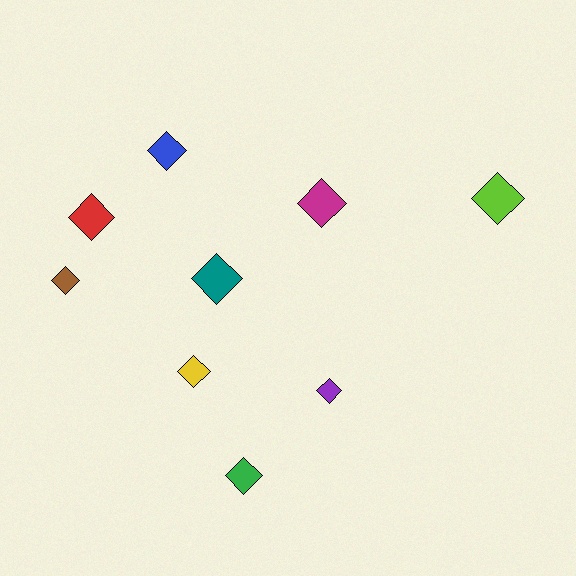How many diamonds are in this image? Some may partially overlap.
There are 9 diamonds.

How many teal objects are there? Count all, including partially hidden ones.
There is 1 teal object.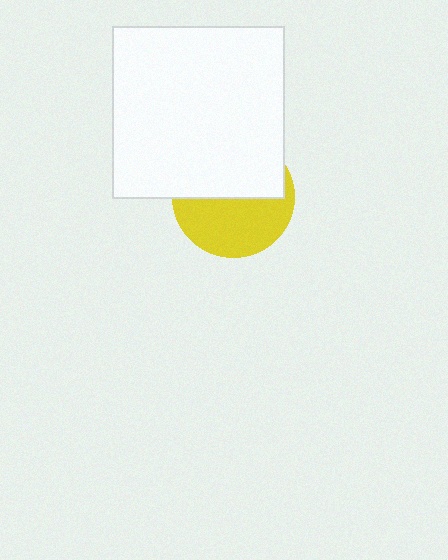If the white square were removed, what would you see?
You would see the complete yellow circle.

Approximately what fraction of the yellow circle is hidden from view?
Roughly 51% of the yellow circle is hidden behind the white square.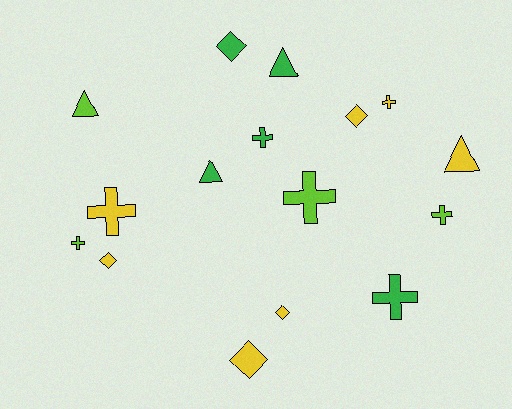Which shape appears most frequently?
Cross, with 7 objects.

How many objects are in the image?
There are 16 objects.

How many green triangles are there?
There are 2 green triangles.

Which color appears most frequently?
Yellow, with 7 objects.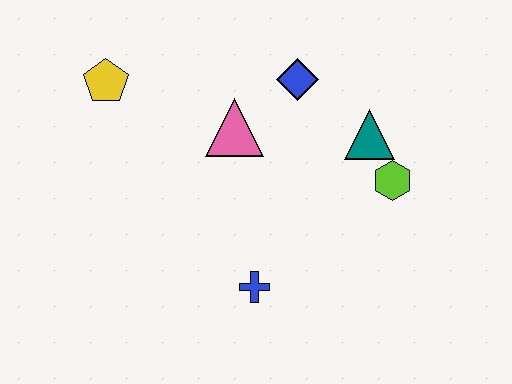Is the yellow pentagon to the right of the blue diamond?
No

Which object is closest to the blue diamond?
The pink triangle is closest to the blue diamond.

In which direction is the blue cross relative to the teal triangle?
The blue cross is below the teal triangle.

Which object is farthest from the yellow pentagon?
The lime hexagon is farthest from the yellow pentagon.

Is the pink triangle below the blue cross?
No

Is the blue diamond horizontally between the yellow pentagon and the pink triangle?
No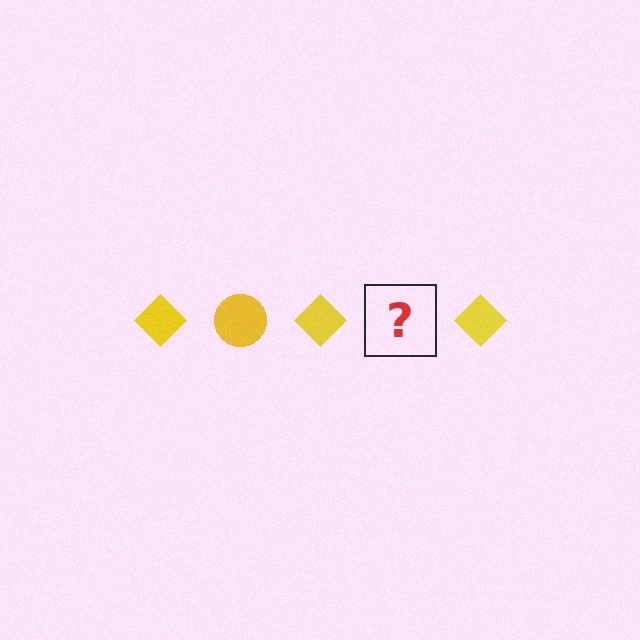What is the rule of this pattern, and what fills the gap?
The rule is that the pattern cycles through diamond, circle shapes in yellow. The gap should be filled with a yellow circle.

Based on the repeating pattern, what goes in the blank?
The blank should be a yellow circle.